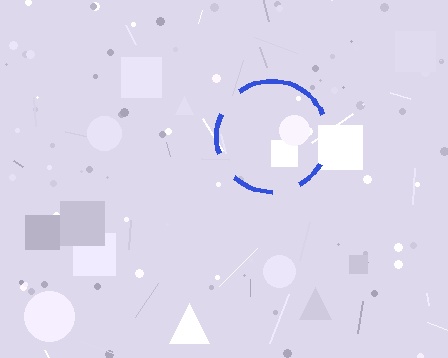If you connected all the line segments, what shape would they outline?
They would outline a circle.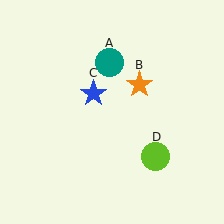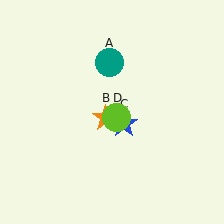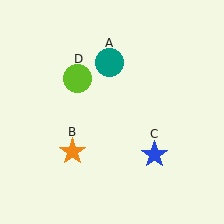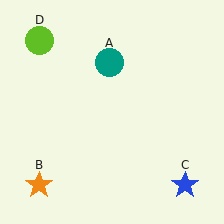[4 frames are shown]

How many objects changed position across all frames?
3 objects changed position: orange star (object B), blue star (object C), lime circle (object D).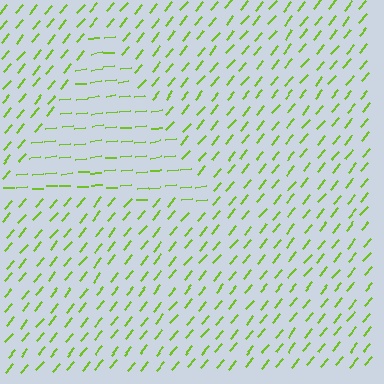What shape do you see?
I see a triangle.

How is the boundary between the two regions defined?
The boundary is defined purely by a change in line orientation (approximately 45 degrees difference). All lines are the same color and thickness.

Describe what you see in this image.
The image is filled with small lime line segments. A triangle region in the image has lines oriented differently from the surrounding lines, creating a visible texture boundary.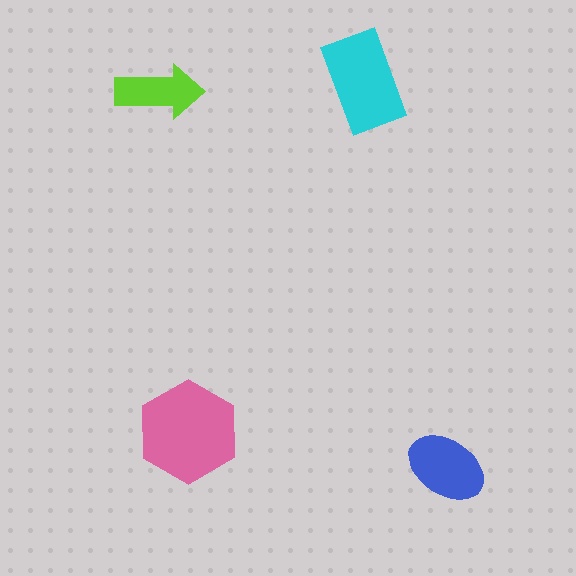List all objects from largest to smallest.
The pink hexagon, the cyan rectangle, the blue ellipse, the lime arrow.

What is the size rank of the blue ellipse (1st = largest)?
3rd.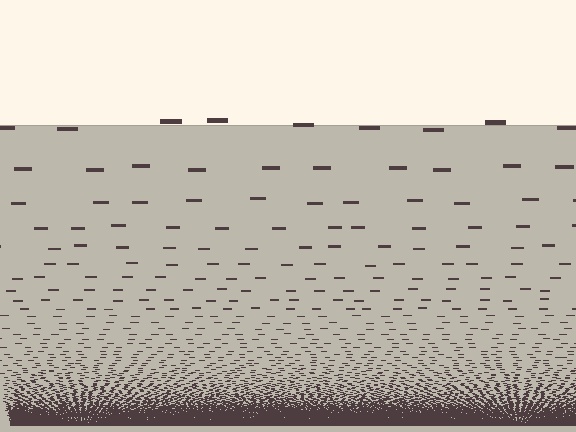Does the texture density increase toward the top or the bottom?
Density increases toward the bottom.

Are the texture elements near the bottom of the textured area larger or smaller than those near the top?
Smaller. The gradient is inverted — elements near the bottom are smaller and denser.